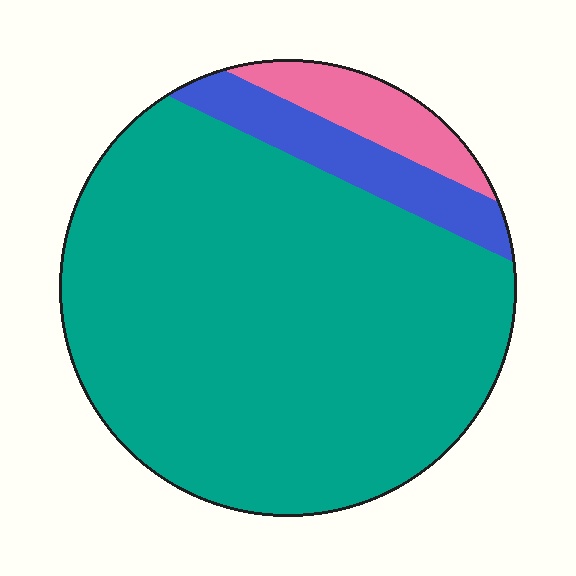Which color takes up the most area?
Teal, at roughly 80%.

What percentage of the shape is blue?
Blue takes up about one tenth (1/10) of the shape.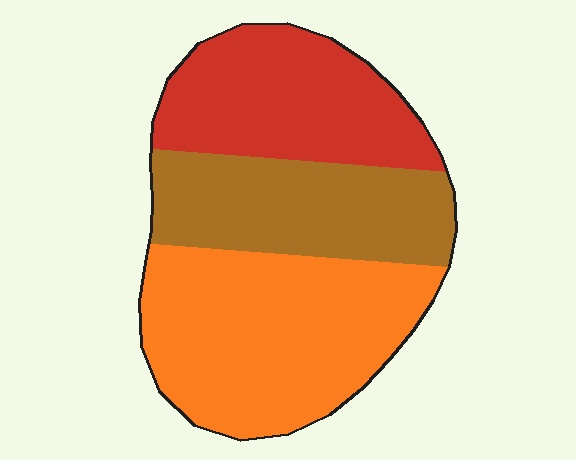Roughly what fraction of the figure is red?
Red covers about 30% of the figure.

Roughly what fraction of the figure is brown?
Brown takes up about one quarter (1/4) of the figure.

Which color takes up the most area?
Orange, at roughly 45%.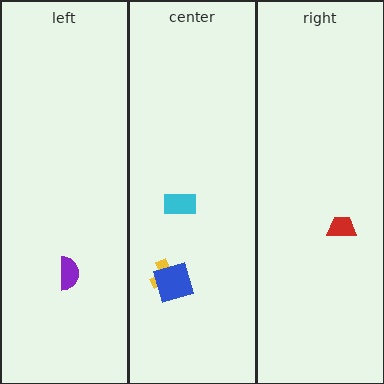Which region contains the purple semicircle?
The left region.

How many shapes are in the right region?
1.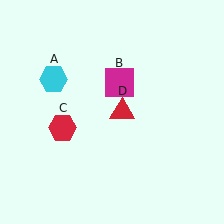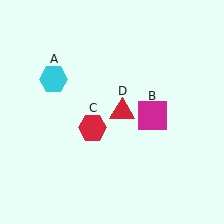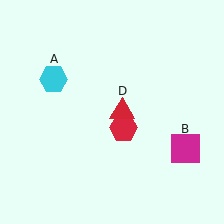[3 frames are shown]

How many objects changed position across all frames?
2 objects changed position: magenta square (object B), red hexagon (object C).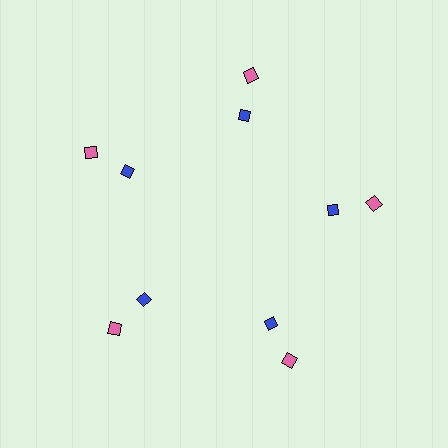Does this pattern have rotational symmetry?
Yes, this pattern has 5-fold rotational symmetry. It looks the same after rotating 72 degrees around the center.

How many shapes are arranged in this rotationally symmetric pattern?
There are 10 shapes, arranged in 5 groups of 2.